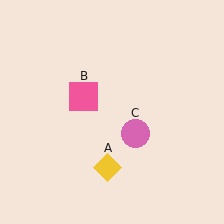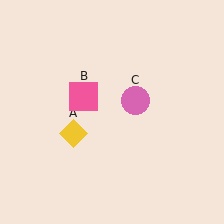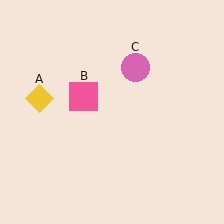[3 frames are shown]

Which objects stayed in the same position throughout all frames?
Pink square (object B) remained stationary.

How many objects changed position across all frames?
2 objects changed position: yellow diamond (object A), pink circle (object C).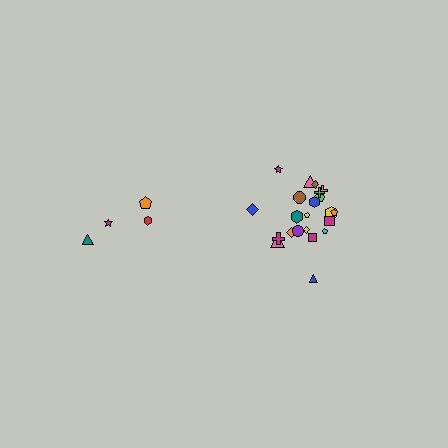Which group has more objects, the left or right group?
The right group.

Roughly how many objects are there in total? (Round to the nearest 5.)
Roughly 25 objects in total.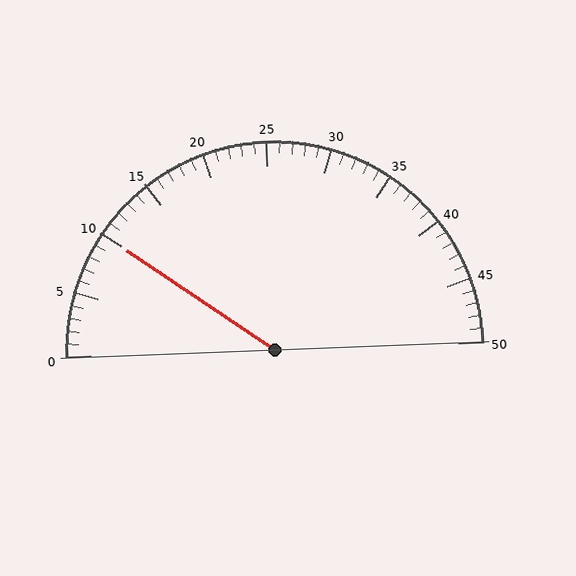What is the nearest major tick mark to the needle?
The nearest major tick mark is 10.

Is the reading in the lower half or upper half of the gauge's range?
The reading is in the lower half of the range (0 to 50).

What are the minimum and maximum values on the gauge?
The gauge ranges from 0 to 50.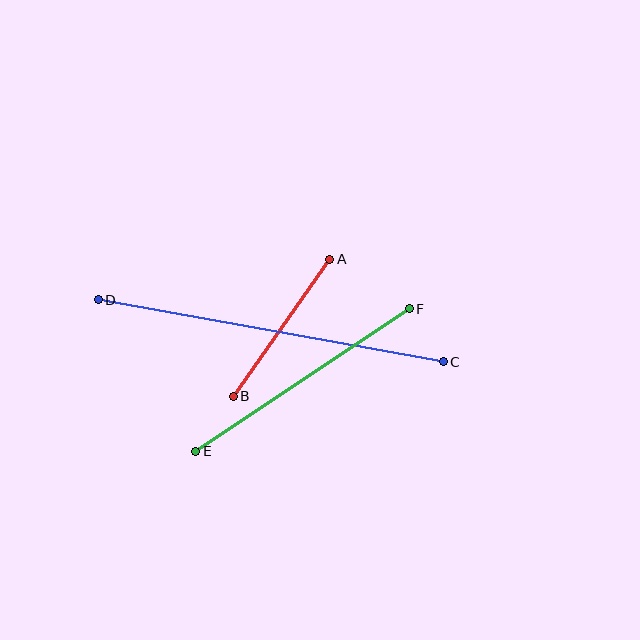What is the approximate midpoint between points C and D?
The midpoint is at approximately (271, 331) pixels.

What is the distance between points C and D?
The distance is approximately 351 pixels.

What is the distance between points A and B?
The distance is approximately 167 pixels.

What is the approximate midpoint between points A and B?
The midpoint is at approximately (282, 328) pixels.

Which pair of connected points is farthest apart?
Points C and D are farthest apart.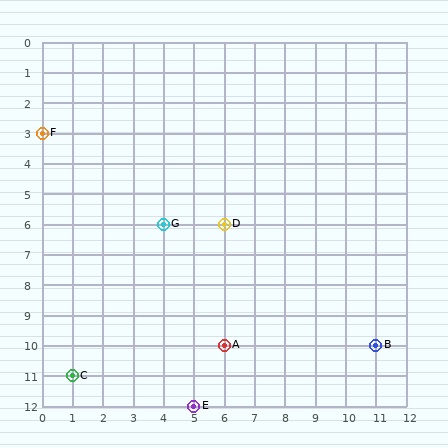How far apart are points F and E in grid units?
Points F and E are 5 columns and 9 rows apart (about 10.3 grid units diagonally).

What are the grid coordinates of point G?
Point G is at grid coordinates (4, 6).